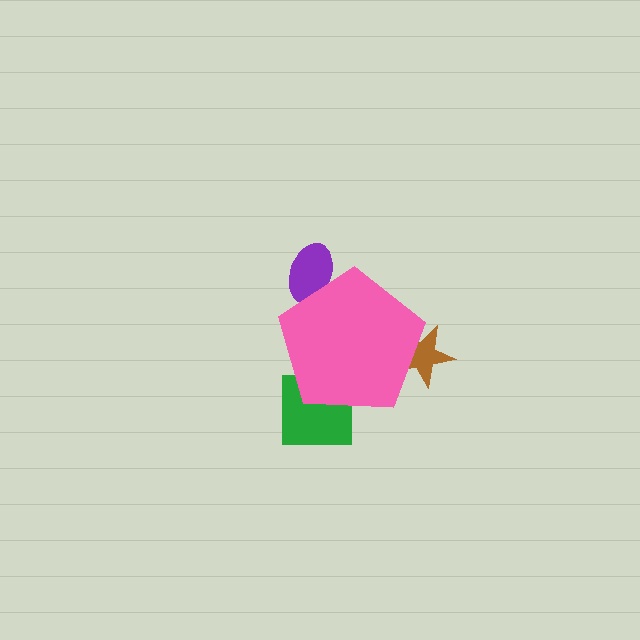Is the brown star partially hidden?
Yes, the brown star is partially hidden behind the pink pentagon.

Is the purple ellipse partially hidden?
Yes, the purple ellipse is partially hidden behind the pink pentagon.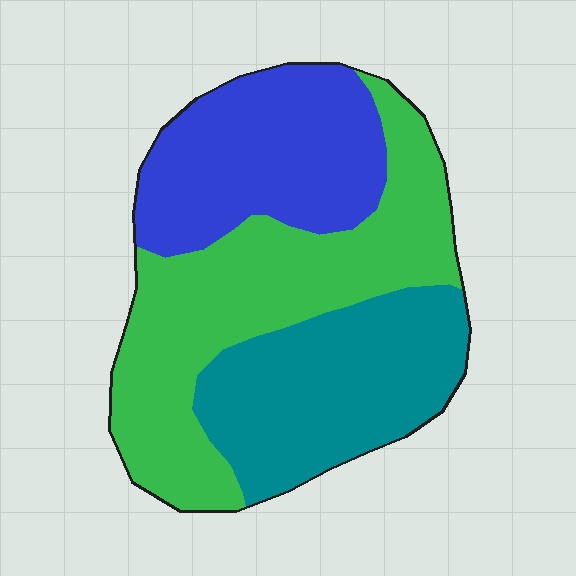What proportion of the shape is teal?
Teal covers roughly 30% of the shape.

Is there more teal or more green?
Green.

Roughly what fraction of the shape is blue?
Blue covers around 30% of the shape.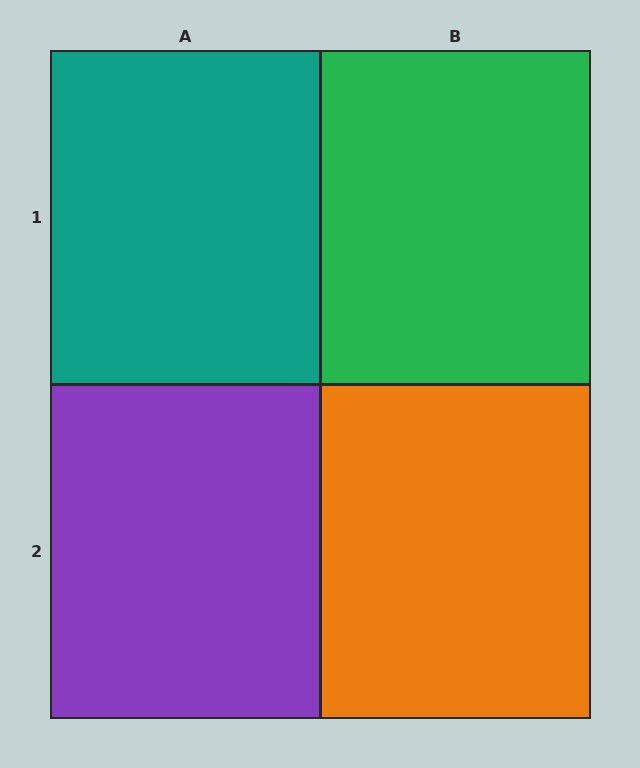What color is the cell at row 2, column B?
Orange.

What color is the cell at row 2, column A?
Purple.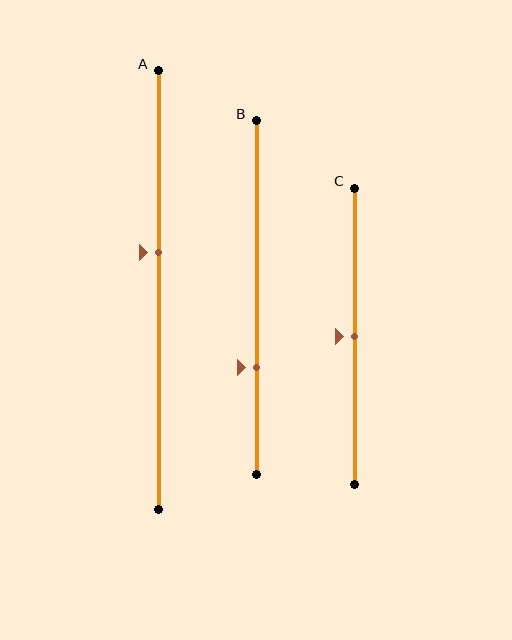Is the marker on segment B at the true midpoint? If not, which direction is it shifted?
No, the marker on segment B is shifted downward by about 20% of the segment length.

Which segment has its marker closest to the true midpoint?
Segment C has its marker closest to the true midpoint.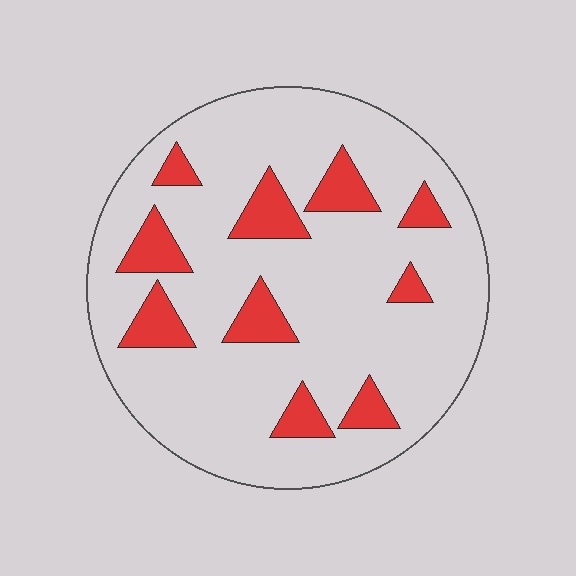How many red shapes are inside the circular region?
10.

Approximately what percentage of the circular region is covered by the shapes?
Approximately 15%.